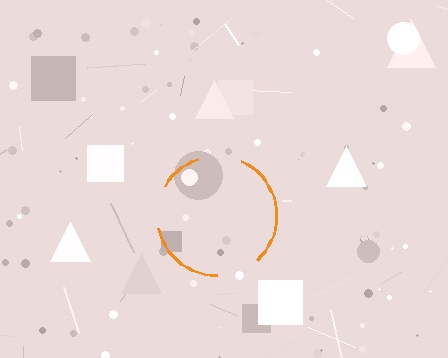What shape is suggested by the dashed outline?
The dashed outline suggests a circle.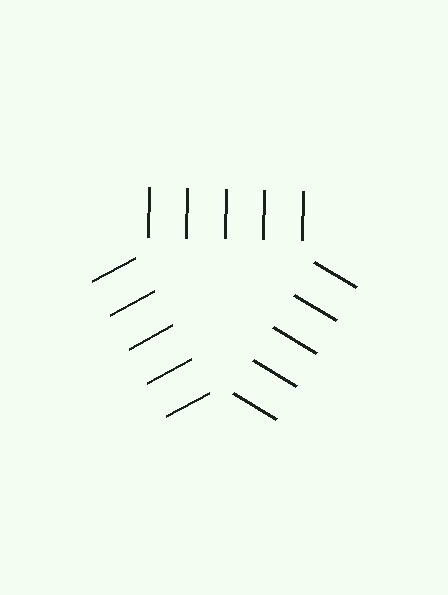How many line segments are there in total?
15 — 5 along each of the 3 edges.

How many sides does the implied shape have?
3 sides — the line-ends trace a triangle.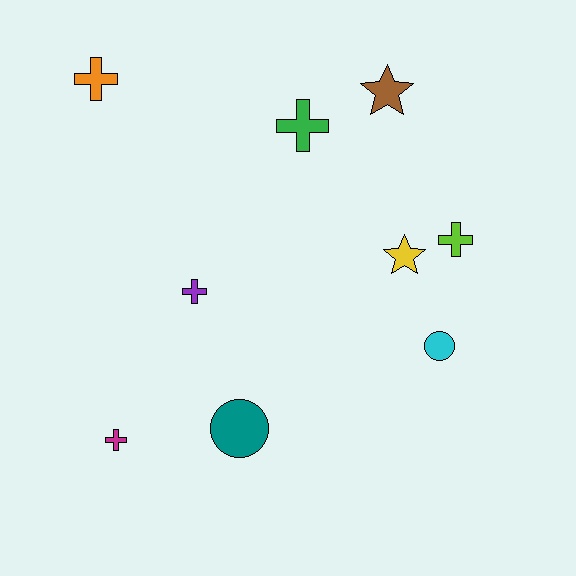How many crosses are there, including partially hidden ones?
There are 5 crosses.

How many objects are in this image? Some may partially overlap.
There are 9 objects.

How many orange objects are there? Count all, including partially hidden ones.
There is 1 orange object.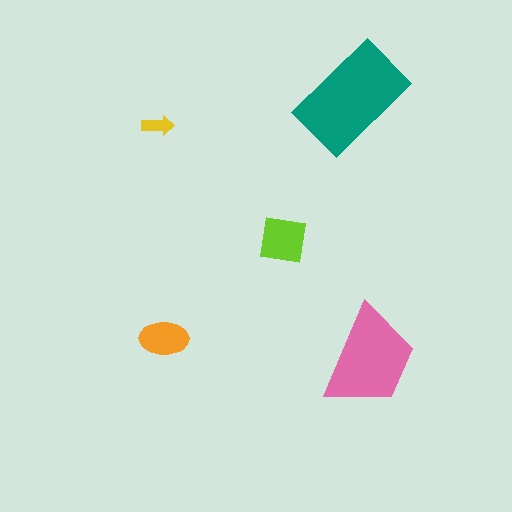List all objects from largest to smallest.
The teal rectangle, the pink trapezoid, the lime square, the orange ellipse, the yellow arrow.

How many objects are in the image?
There are 5 objects in the image.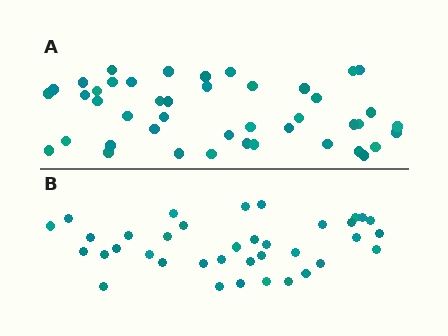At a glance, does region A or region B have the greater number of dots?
Region A (the top region) has more dots.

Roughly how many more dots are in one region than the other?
Region A has roughly 8 or so more dots than region B.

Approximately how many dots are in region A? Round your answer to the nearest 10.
About 40 dots. (The exact count is 44, which rounds to 40.)